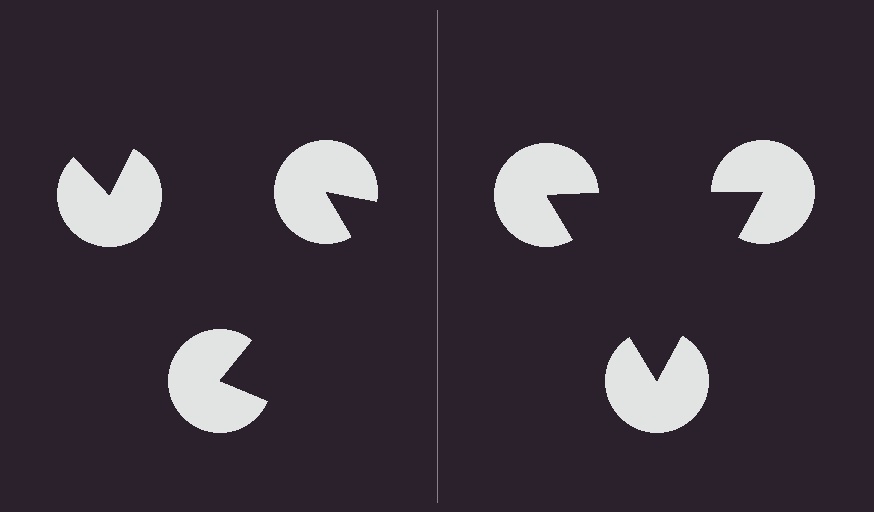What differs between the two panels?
The pac-man discs are positioned identically on both sides; only the wedge orientations differ. On the right they align to a triangle; on the left they are misaligned.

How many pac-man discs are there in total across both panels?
6 — 3 on each side.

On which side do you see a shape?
An illusory triangle appears on the right side. On the left side the wedge cuts are rotated, so no coherent shape forms.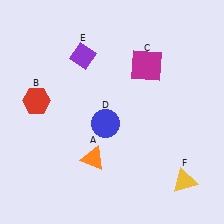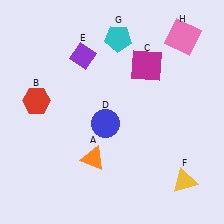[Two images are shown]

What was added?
A cyan pentagon (G), a pink square (H) were added in Image 2.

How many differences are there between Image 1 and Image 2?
There are 2 differences between the two images.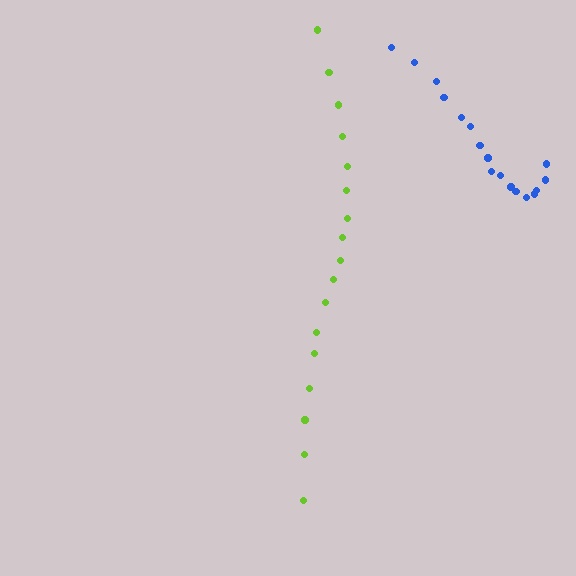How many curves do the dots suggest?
There are 2 distinct paths.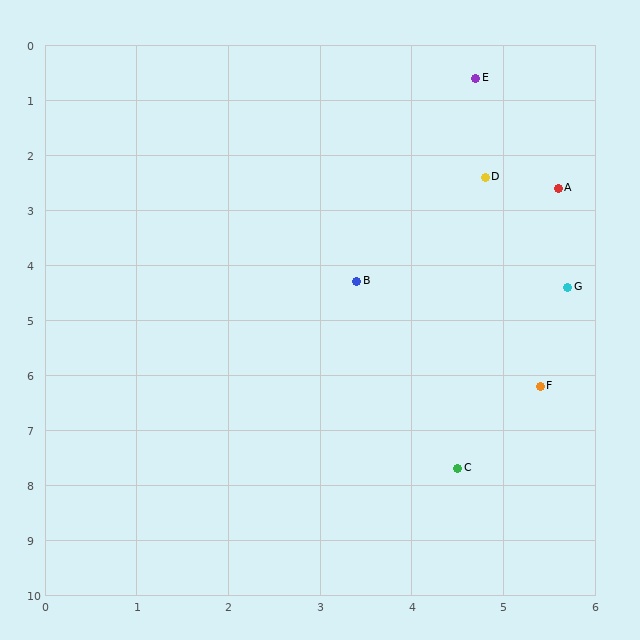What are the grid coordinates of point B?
Point B is at approximately (3.4, 4.3).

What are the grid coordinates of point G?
Point G is at approximately (5.7, 4.4).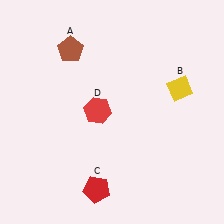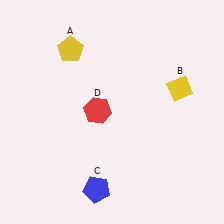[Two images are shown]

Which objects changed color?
A changed from brown to yellow. C changed from red to blue.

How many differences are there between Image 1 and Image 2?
There are 2 differences between the two images.